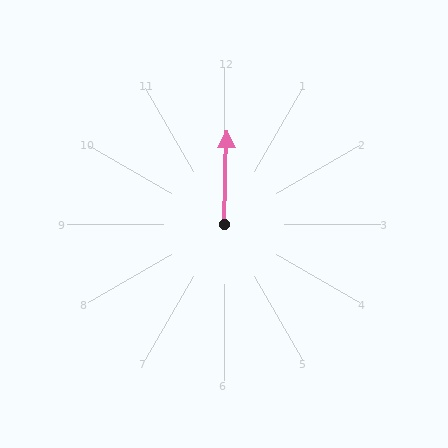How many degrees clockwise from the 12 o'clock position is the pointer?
Approximately 2 degrees.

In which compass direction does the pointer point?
North.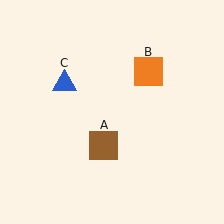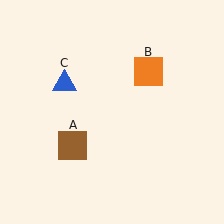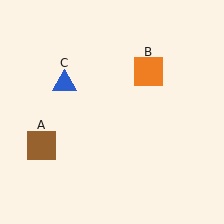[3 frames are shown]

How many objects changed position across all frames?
1 object changed position: brown square (object A).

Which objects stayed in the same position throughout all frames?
Orange square (object B) and blue triangle (object C) remained stationary.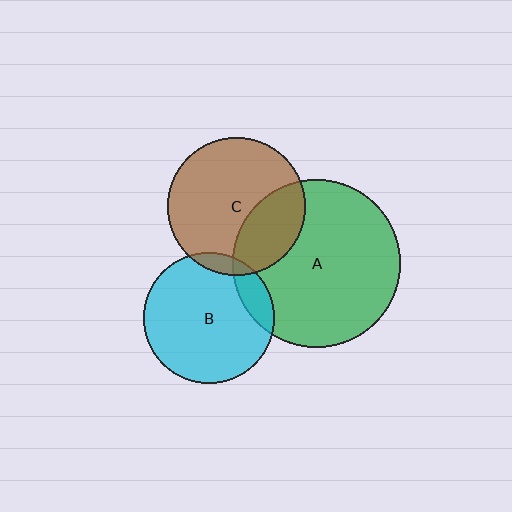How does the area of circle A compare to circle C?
Approximately 1.5 times.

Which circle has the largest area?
Circle A (green).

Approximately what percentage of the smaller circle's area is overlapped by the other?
Approximately 30%.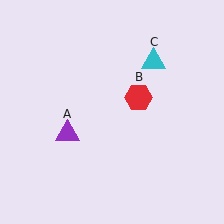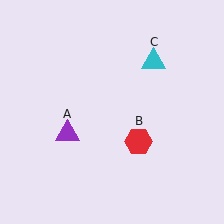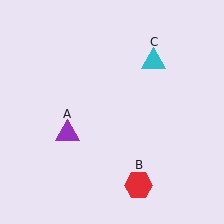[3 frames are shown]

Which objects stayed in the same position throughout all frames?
Purple triangle (object A) and cyan triangle (object C) remained stationary.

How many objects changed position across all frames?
1 object changed position: red hexagon (object B).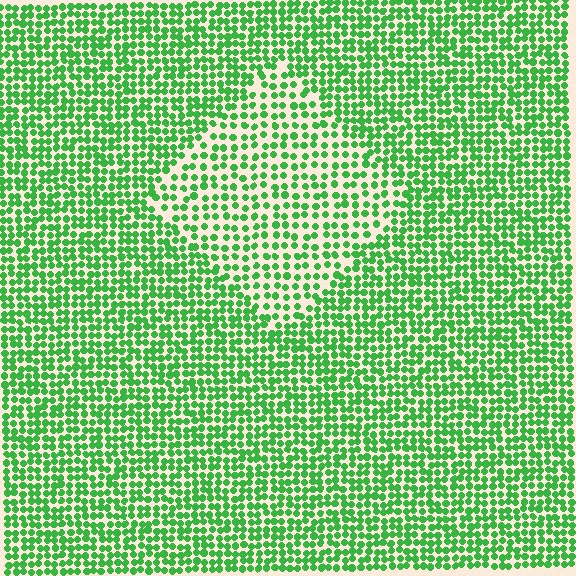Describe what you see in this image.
The image contains small green elements arranged at two different densities. A diamond-shaped region is visible where the elements are less densely packed than the surrounding area.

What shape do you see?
I see a diamond.